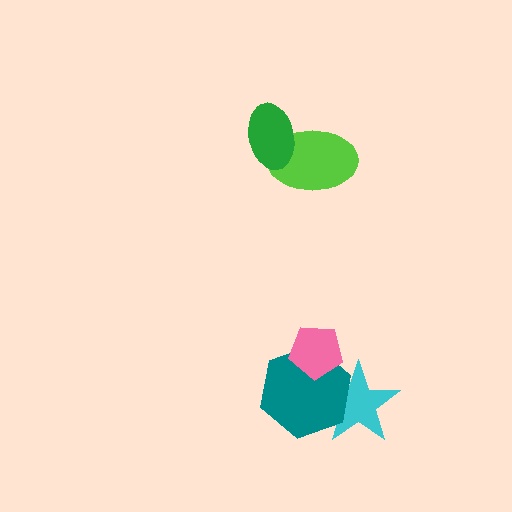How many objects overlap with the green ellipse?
1 object overlaps with the green ellipse.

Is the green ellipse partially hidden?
No, no other shape covers it.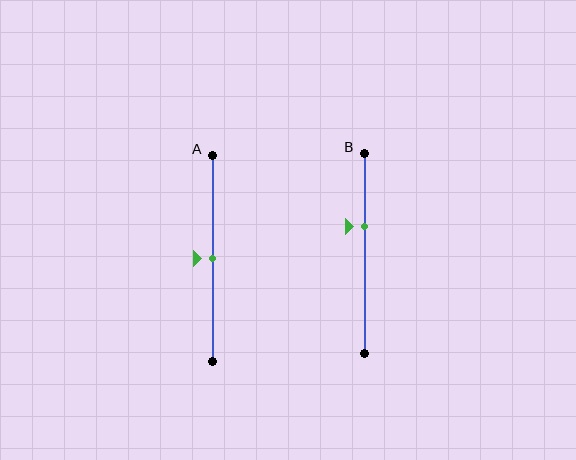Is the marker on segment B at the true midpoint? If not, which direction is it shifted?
No, the marker on segment B is shifted upward by about 14% of the segment length.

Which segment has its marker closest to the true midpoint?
Segment A has its marker closest to the true midpoint.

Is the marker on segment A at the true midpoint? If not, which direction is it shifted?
Yes, the marker on segment A is at the true midpoint.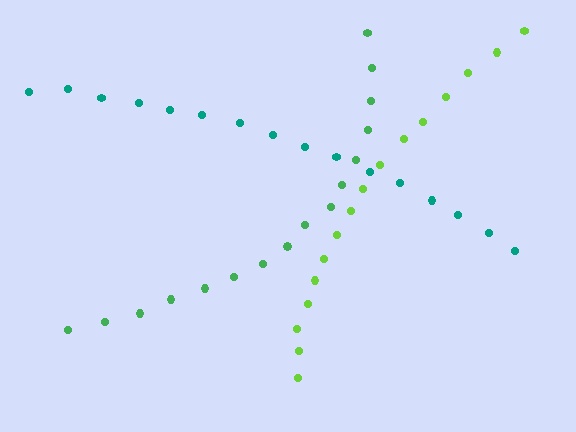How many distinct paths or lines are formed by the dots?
There are 3 distinct paths.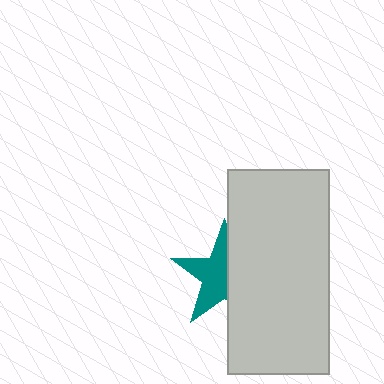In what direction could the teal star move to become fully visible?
The teal star could move left. That would shift it out from behind the light gray rectangle entirely.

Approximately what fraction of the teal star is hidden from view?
Roughly 44% of the teal star is hidden behind the light gray rectangle.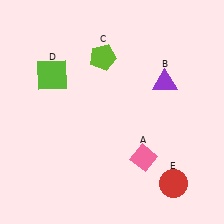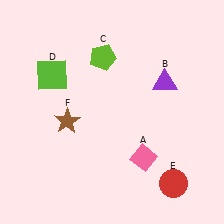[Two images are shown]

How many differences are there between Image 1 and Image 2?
There is 1 difference between the two images.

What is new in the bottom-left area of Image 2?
A brown star (F) was added in the bottom-left area of Image 2.